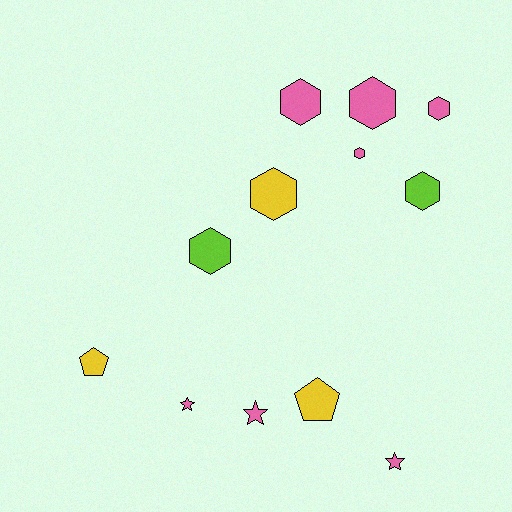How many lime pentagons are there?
There are no lime pentagons.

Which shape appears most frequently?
Hexagon, with 7 objects.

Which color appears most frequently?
Pink, with 7 objects.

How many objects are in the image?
There are 12 objects.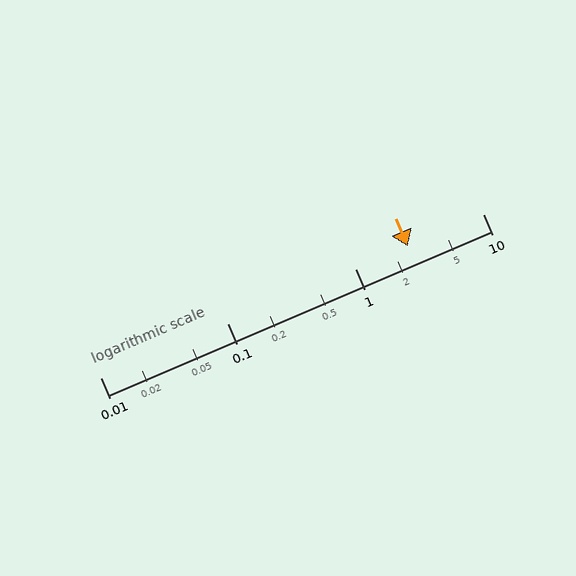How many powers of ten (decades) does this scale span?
The scale spans 3 decades, from 0.01 to 10.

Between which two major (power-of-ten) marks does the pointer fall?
The pointer is between 1 and 10.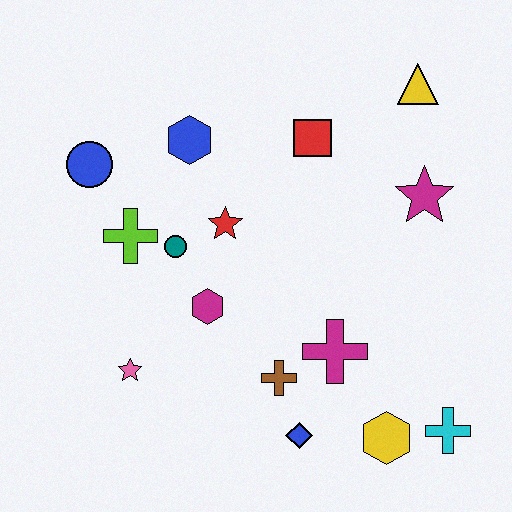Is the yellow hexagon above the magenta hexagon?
No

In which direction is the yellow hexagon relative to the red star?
The yellow hexagon is below the red star.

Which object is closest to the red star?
The teal circle is closest to the red star.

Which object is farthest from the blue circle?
The cyan cross is farthest from the blue circle.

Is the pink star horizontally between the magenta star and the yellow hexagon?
No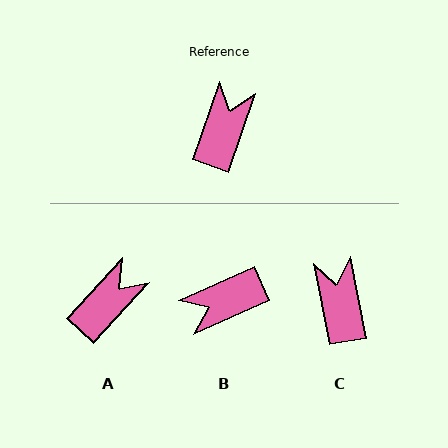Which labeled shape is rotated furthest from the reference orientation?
B, about 133 degrees away.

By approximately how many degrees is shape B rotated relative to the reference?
Approximately 133 degrees counter-clockwise.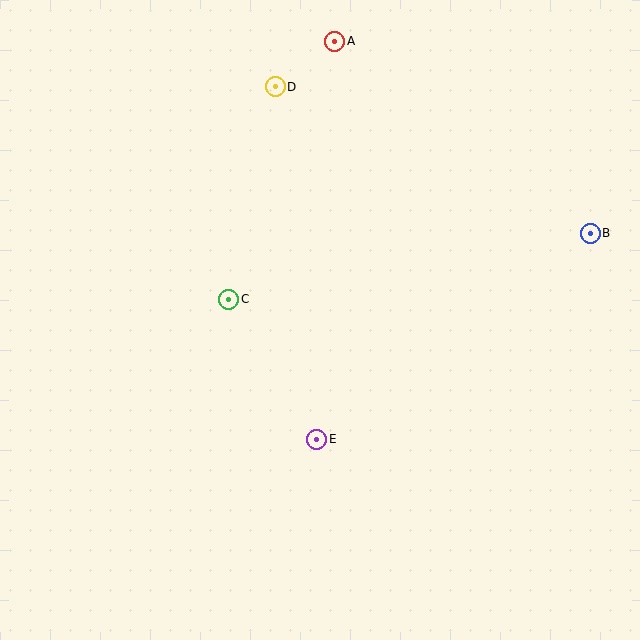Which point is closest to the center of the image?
Point C at (229, 299) is closest to the center.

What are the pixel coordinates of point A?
Point A is at (335, 41).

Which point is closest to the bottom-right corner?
Point E is closest to the bottom-right corner.